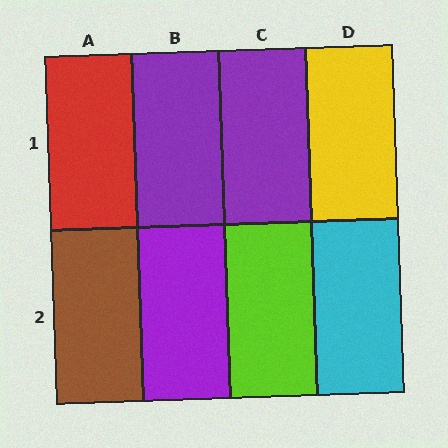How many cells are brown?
1 cell is brown.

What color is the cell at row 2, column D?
Cyan.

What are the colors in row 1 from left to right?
Red, purple, purple, yellow.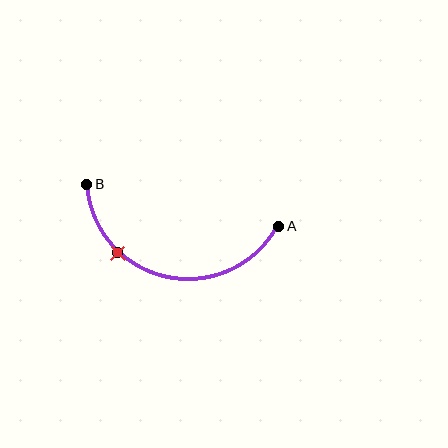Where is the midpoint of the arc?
The arc midpoint is the point on the curve farthest from the straight line joining A and B. It sits below that line.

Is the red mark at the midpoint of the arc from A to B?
No. The red mark lies on the arc but is closer to endpoint B. The arc midpoint would be at the point on the curve equidistant along the arc from both A and B.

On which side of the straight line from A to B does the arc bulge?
The arc bulges below the straight line connecting A and B.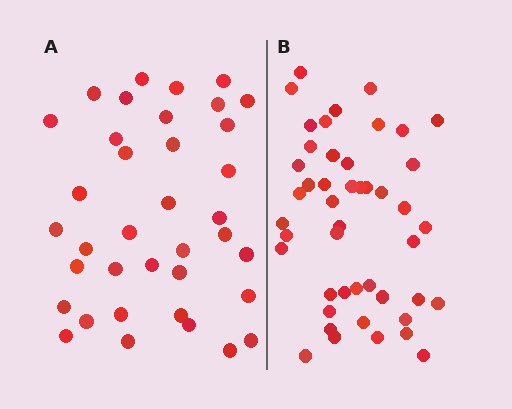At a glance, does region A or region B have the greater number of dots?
Region B (the right region) has more dots.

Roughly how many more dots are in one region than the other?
Region B has roughly 8 or so more dots than region A.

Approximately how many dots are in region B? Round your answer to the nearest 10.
About 50 dots. (The exact count is 46, which rounds to 50.)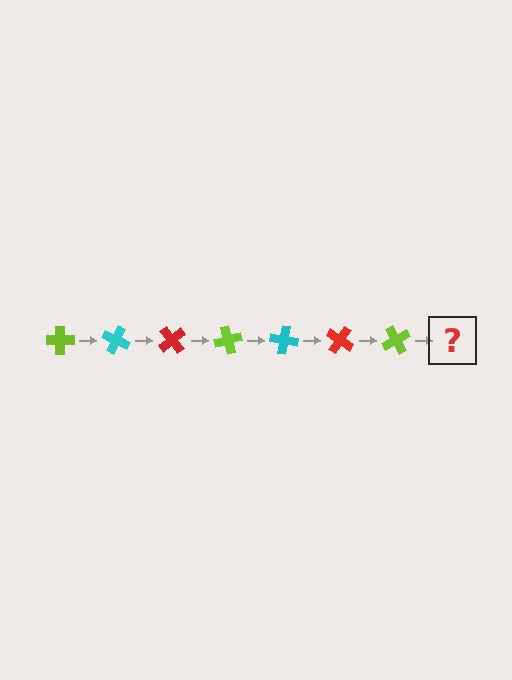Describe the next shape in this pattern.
It should be a cyan cross, rotated 175 degrees from the start.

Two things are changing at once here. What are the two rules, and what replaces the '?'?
The two rules are that it rotates 25 degrees each step and the color cycles through lime, cyan, and red. The '?' should be a cyan cross, rotated 175 degrees from the start.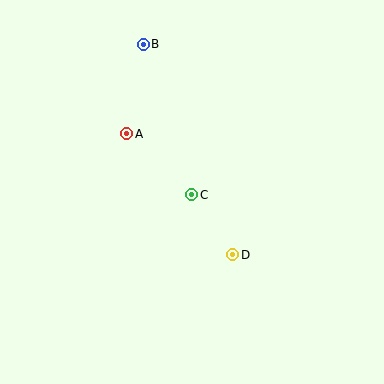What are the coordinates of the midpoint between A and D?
The midpoint between A and D is at (180, 194).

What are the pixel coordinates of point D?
Point D is at (233, 255).